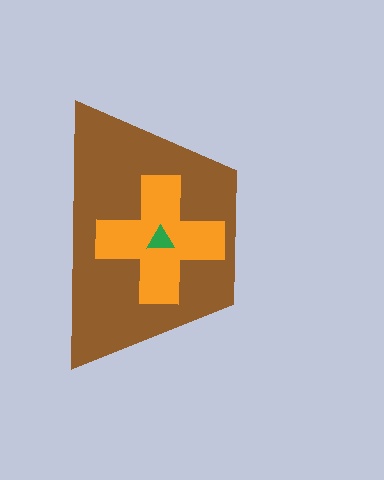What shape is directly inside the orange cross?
The green triangle.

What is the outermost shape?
The brown trapezoid.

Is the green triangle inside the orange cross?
Yes.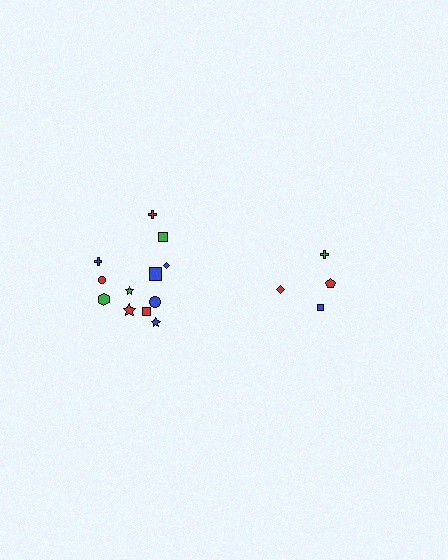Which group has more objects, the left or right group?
The left group.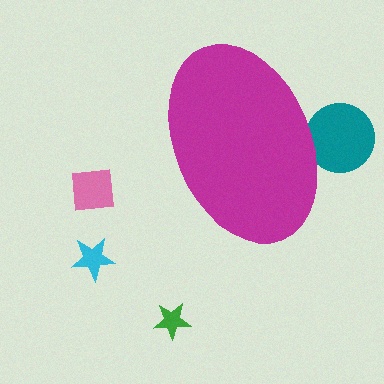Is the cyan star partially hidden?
No, the cyan star is fully visible.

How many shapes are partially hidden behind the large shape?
1 shape is partially hidden.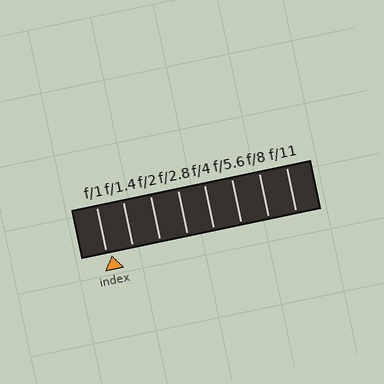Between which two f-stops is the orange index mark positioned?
The index mark is between f/1 and f/1.4.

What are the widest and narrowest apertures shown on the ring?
The widest aperture shown is f/1 and the narrowest is f/11.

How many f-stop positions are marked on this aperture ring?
There are 8 f-stop positions marked.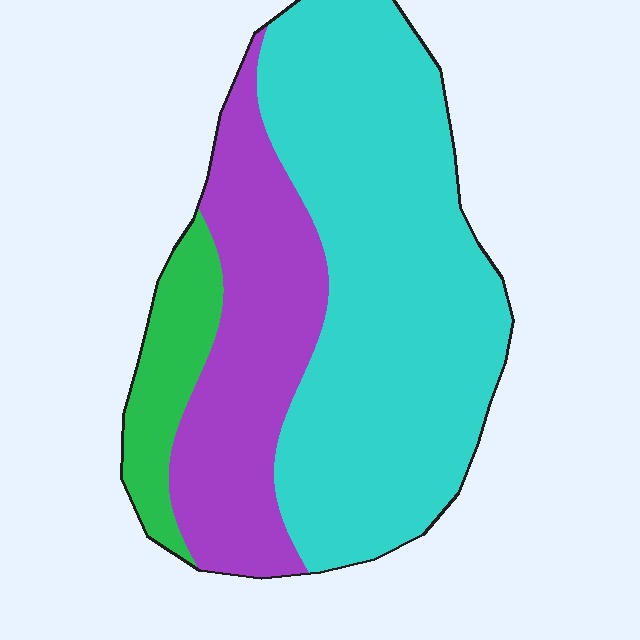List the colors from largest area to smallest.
From largest to smallest: cyan, purple, green.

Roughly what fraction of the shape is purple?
Purple covers 29% of the shape.